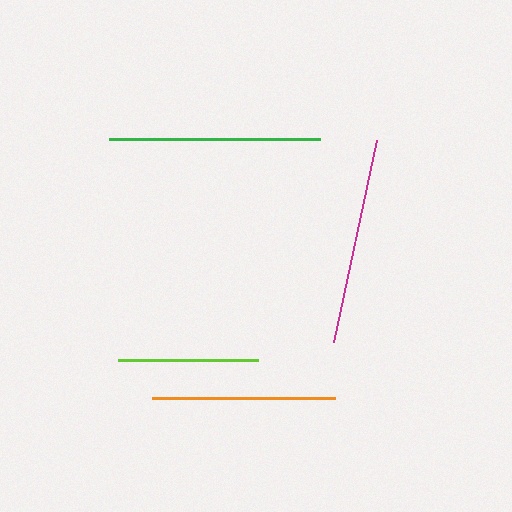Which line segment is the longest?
The green line is the longest at approximately 211 pixels.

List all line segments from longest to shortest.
From longest to shortest: green, magenta, orange, lime.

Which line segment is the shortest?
The lime line is the shortest at approximately 140 pixels.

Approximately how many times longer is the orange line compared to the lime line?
The orange line is approximately 1.3 times the length of the lime line.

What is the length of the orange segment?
The orange segment is approximately 183 pixels long.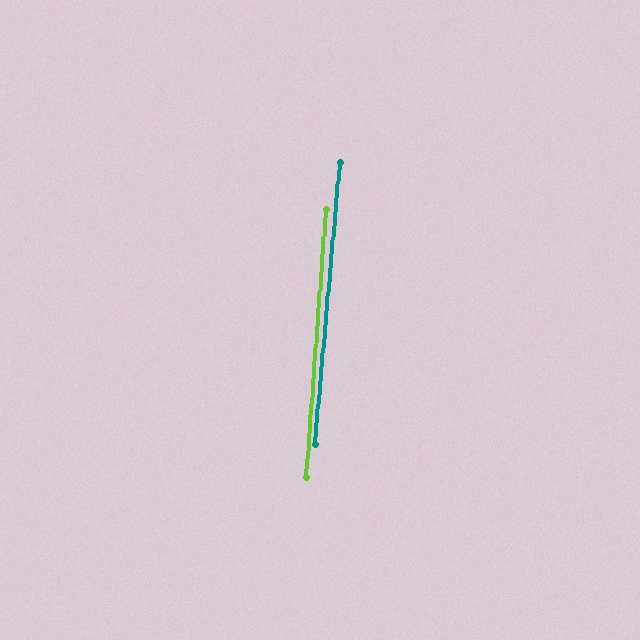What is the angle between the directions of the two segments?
Approximately 1 degree.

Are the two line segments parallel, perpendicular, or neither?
Parallel — their directions differ by only 0.9°.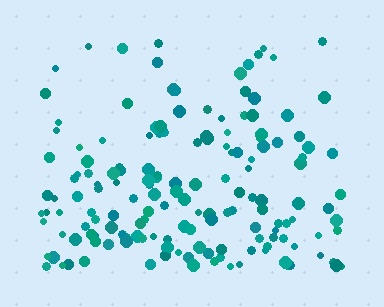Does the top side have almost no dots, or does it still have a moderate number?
Still a moderate number, just noticeably fewer than the bottom.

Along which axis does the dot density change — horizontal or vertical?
Vertical.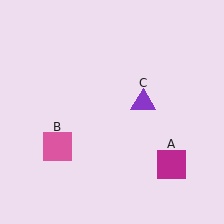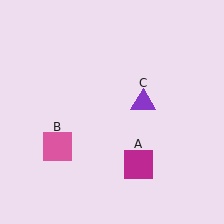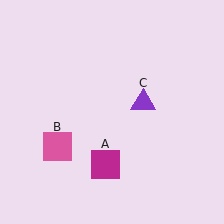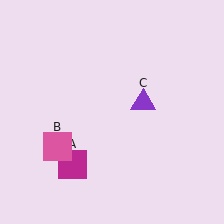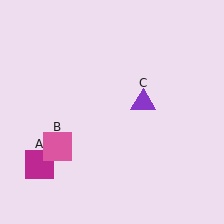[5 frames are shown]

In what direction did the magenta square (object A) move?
The magenta square (object A) moved left.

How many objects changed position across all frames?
1 object changed position: magenta square (object A).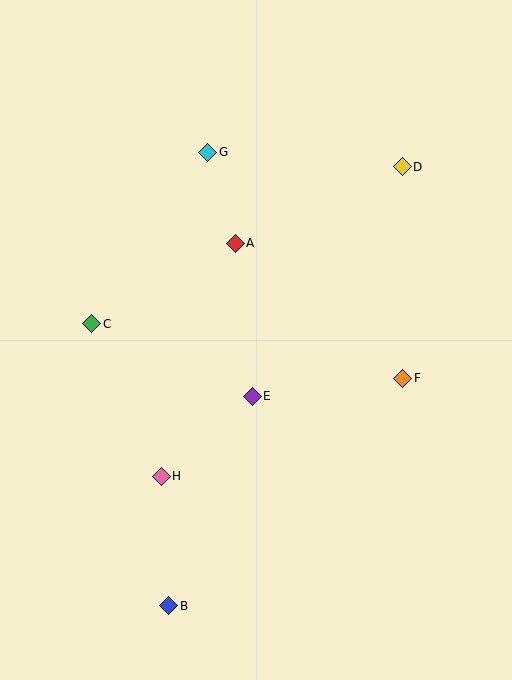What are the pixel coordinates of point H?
Point H is at (161, 476).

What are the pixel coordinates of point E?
Point E is at (252, 396).